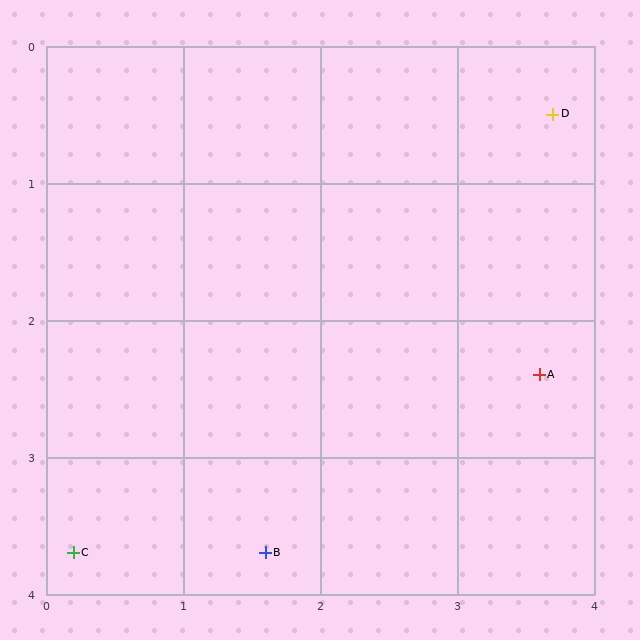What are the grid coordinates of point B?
Point B is at approximately (1.6, 3.7).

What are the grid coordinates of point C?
Point C is at approximately (0.2, 3.7).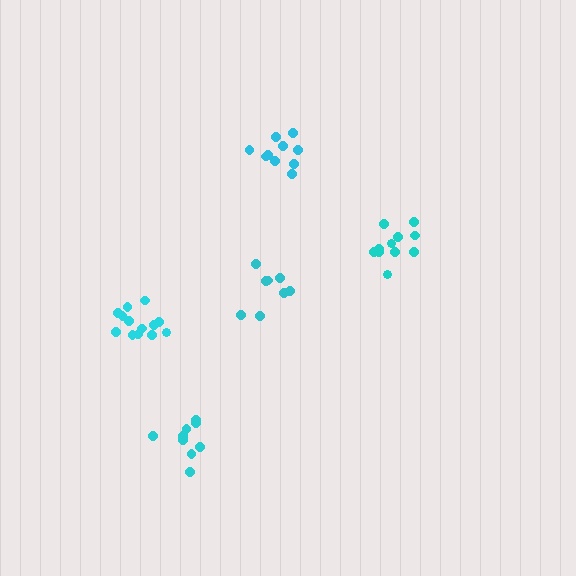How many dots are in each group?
Group 1: 9 dots, Group 2: 13 dots, Group 3: 8 dots, Group 4: 10 dots, Group 5: 11 dots (51 total).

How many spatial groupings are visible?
There are 5 spatial groupings.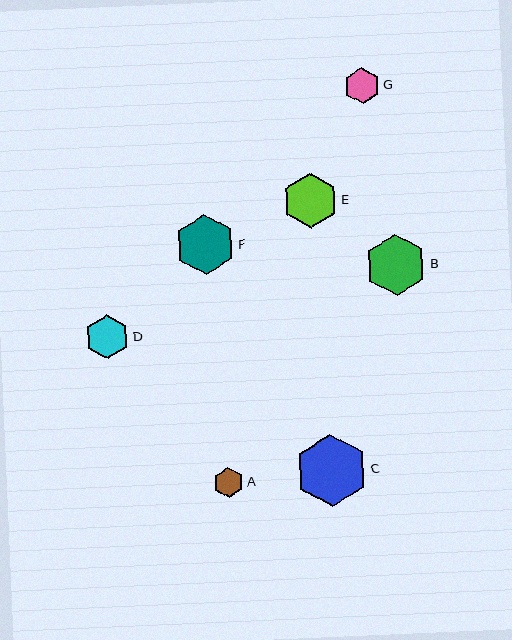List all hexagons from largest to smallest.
From largest to smallest: C, B, F, E, D, G, A.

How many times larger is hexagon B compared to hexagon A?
Hexagon B is approximately 2.0 times the size of hexagon A.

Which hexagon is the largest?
Hexagon C is the largest with a size of approximately 72 pixels.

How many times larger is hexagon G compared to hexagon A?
Hexagon G is approximately 1.2 times the size of hexagon A.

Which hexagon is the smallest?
Hexagon A is the smallest with a size of approximately 30 pixels.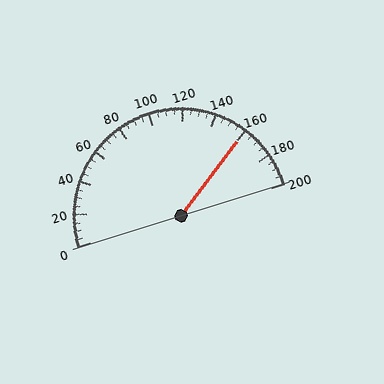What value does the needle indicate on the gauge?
The needle indicates approximately 160.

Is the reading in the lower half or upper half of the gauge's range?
The reading is in the upper half of the range (0 to 200).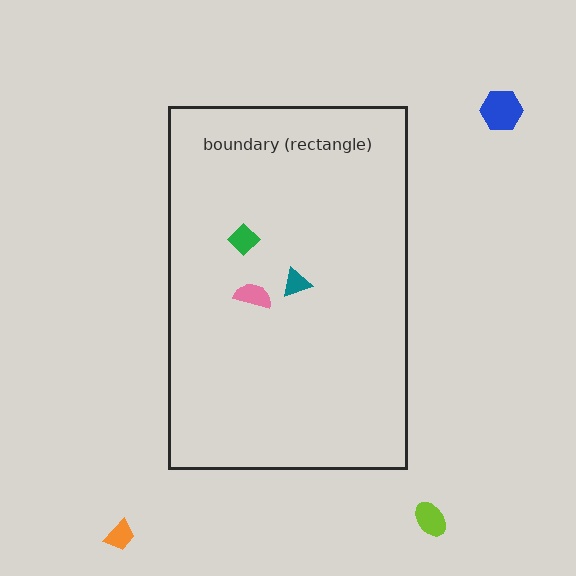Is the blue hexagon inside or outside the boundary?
Outside.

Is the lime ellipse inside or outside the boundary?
Outside.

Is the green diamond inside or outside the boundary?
Inside.